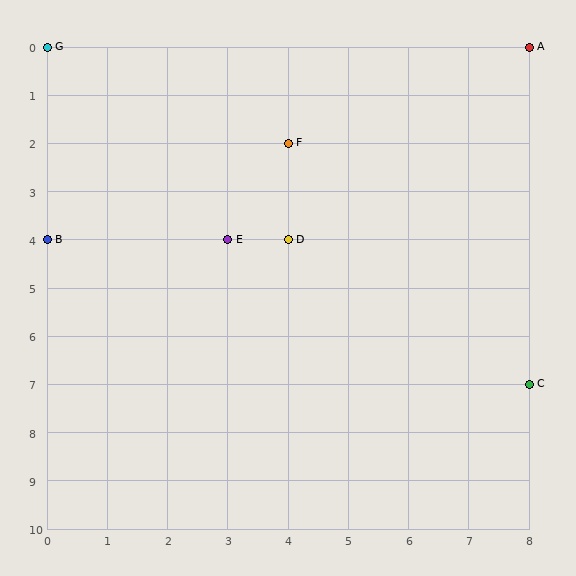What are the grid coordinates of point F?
Point F is at grid coordinates (4, 2).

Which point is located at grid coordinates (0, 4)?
Point B is at (0, 4).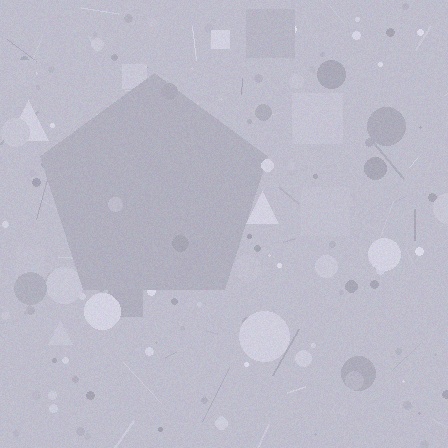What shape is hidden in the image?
A pentagon is hidden in the image.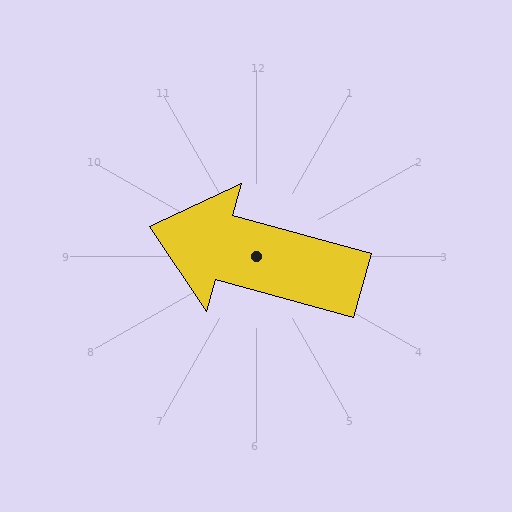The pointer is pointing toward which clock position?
Roughly 10 o'clock.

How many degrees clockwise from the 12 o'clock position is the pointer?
Approximately 286 degrees.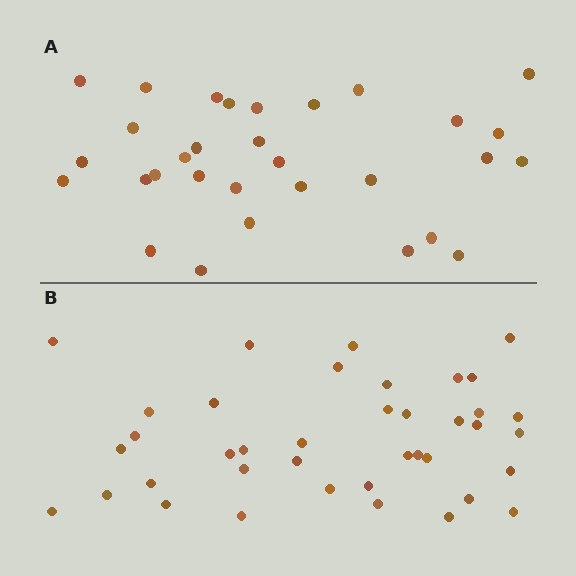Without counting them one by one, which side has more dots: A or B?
Region B (the bottom region) has more dots.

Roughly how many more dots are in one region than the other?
Region B has roughly 8 or so more dots than region A.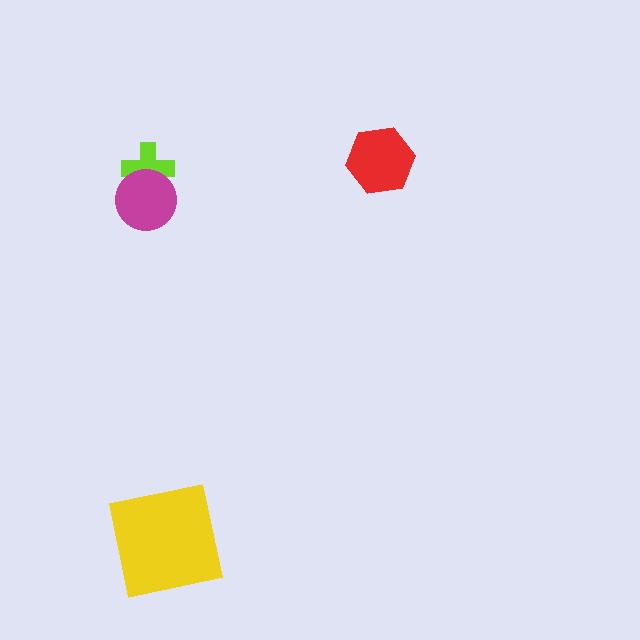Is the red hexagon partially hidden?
No, no other shape covers it.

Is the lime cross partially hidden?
Yes, it is partially covered by another shape.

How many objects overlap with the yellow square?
0 objects overlap with the yellow square.